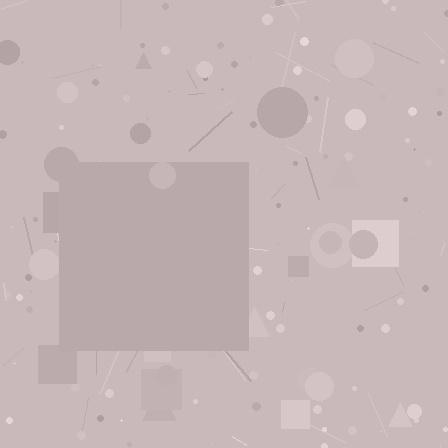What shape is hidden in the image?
A square is hidden in the image.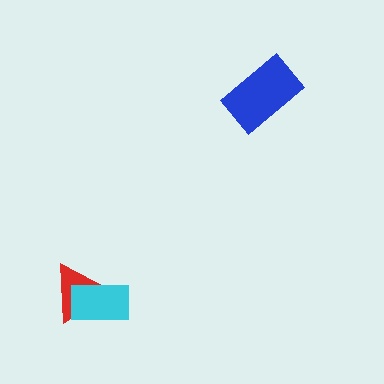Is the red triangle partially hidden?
Yes, it is partially covered by another shape.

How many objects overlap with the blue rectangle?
0 objects overlap with the blue rectangle.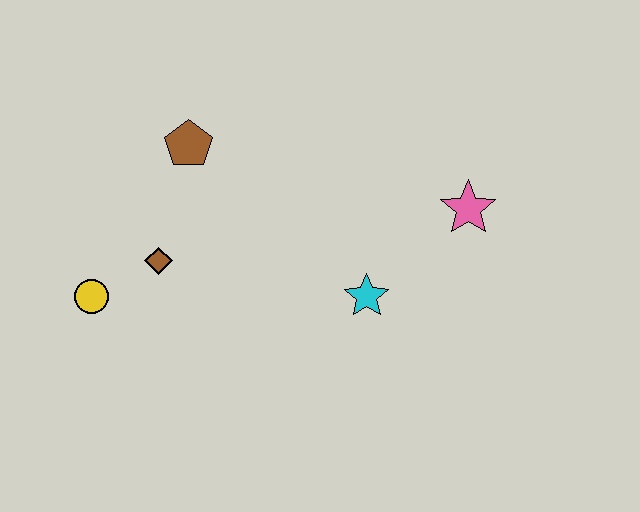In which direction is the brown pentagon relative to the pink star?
The brown pentagon is to the left of the pink star.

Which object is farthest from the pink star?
The yellow circle is farthest from the pink star.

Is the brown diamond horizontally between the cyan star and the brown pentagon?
No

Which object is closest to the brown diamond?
The yellow circle is closest to the brown diamond.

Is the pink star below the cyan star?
No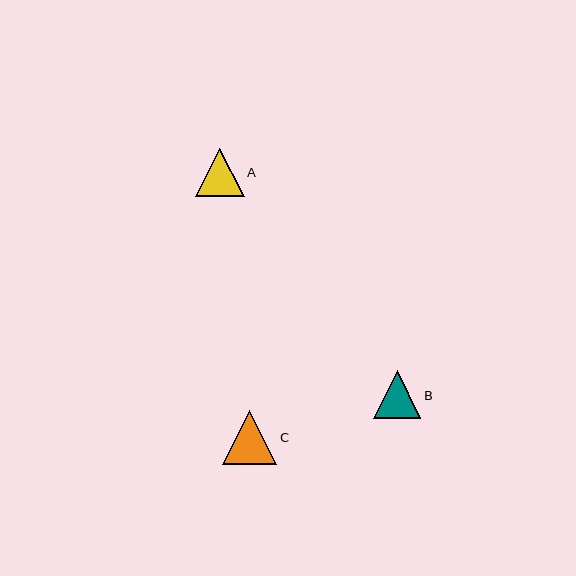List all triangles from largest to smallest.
From largest to smallest: C, A, B.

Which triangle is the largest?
Triangle C is the largest with a size of approximately 54 pixels.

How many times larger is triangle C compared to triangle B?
Triangle C is approximately 1.1 times the size of triangle B.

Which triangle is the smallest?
Triangle B is the smallest with a size of approximately 48 pixels.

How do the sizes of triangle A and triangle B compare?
Triangle A and triangle B are approximately the same size.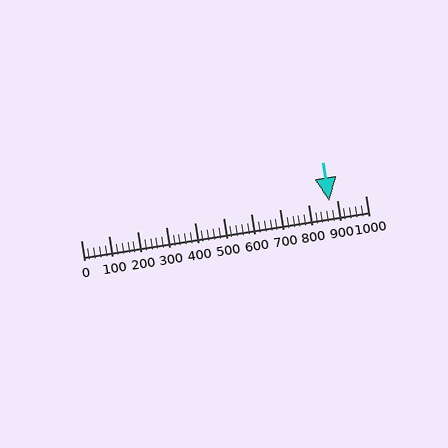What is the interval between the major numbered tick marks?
The major tick marks are spaced 100 units apart.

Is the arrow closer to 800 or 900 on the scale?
The arrow is closer to 900.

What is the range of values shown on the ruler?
The ruler shows values from 0 to 1000.